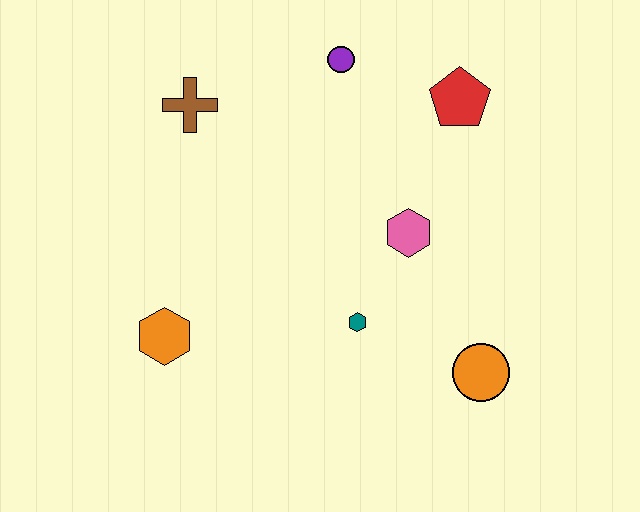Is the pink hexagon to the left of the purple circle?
No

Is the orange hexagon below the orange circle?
No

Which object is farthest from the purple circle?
The orange circle is farthest from the purple circle.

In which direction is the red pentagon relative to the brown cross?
The red pentagon is to the right of the brown cross.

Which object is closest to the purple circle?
The red pentagon is closest to the purple circle.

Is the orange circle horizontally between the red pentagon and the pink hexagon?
No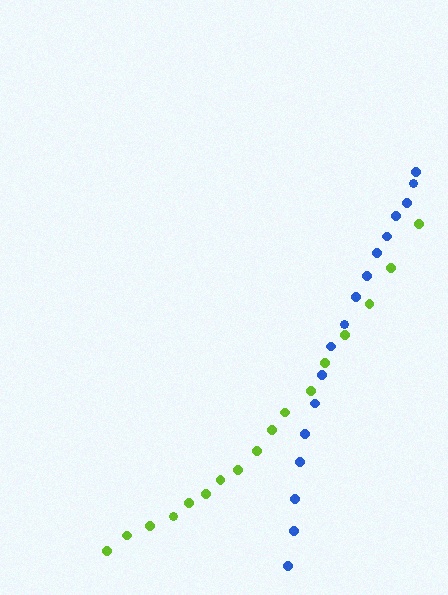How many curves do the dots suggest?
There are 2 distinct paths.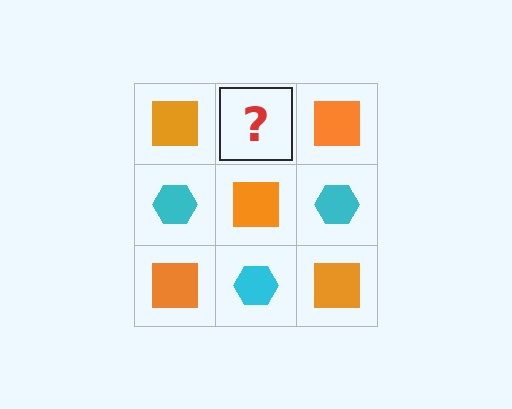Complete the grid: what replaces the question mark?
The question mark should be replaced with a cyan hexagon.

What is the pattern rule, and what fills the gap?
The rule is that it alternates orange square and cyan hexagon in a checkerboard pattern. The gap should be filled with a cyan hexagon.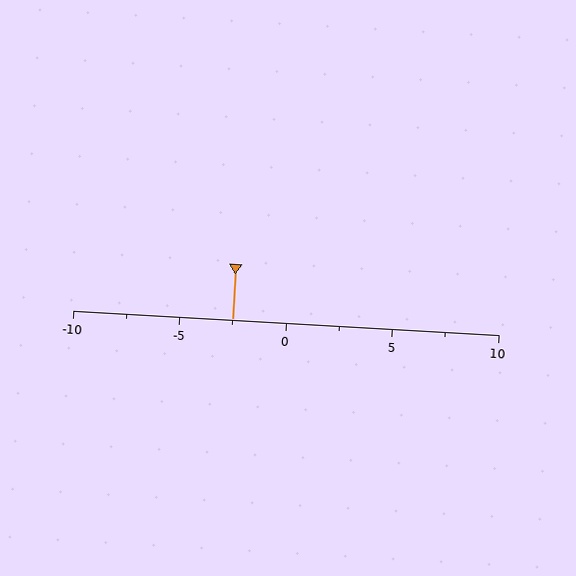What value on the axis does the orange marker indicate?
The marker indicates approximately -2.5.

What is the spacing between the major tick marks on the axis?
The major ticks are spaced 5 apart.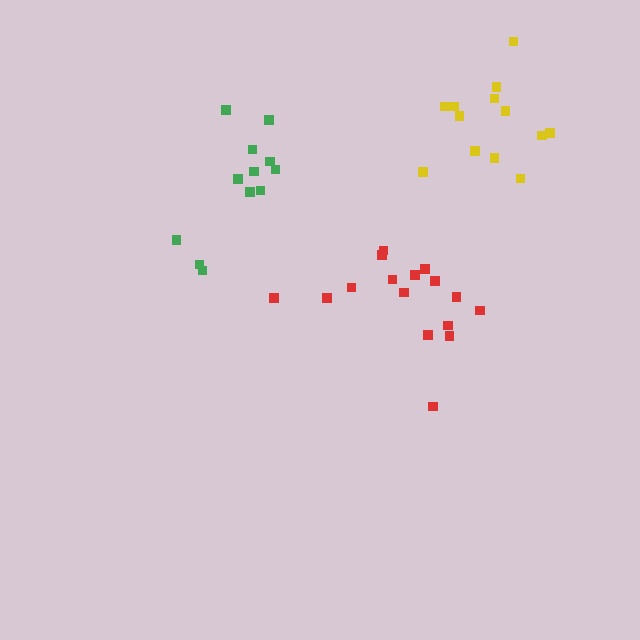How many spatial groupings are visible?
There are 3 spatial groupings.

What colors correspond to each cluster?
The clusters are colored: red, yellow, green.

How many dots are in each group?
Group 1: 16 dots, Group 2: 13 dots, Group 3: 12 dots (41 total).